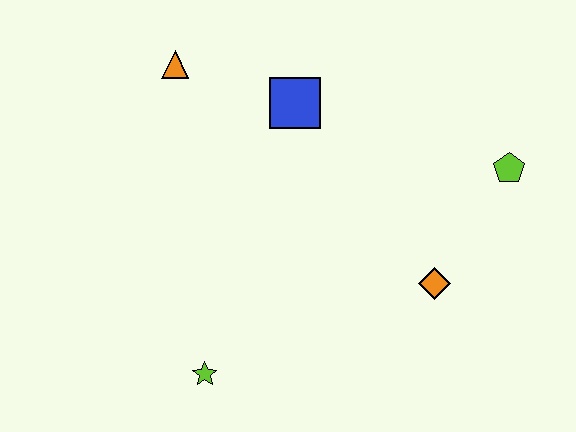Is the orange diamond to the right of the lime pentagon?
No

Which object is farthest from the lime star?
The lime pentagon is farthest from the lime star.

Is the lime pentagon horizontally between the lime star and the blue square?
No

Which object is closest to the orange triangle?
The blue square is closest to the orange triangle.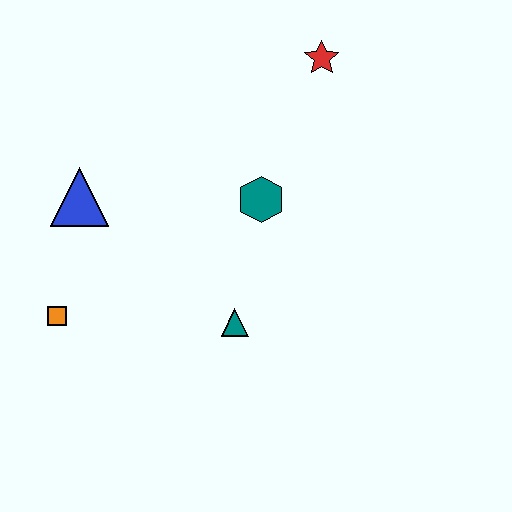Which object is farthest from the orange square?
The red star is farthest from the orange square.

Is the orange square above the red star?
No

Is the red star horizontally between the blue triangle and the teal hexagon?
No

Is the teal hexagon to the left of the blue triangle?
No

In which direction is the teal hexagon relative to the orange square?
The teal hexagon is to the right of the orange square.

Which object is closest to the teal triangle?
The teal hexagon is closest to the teal triangle.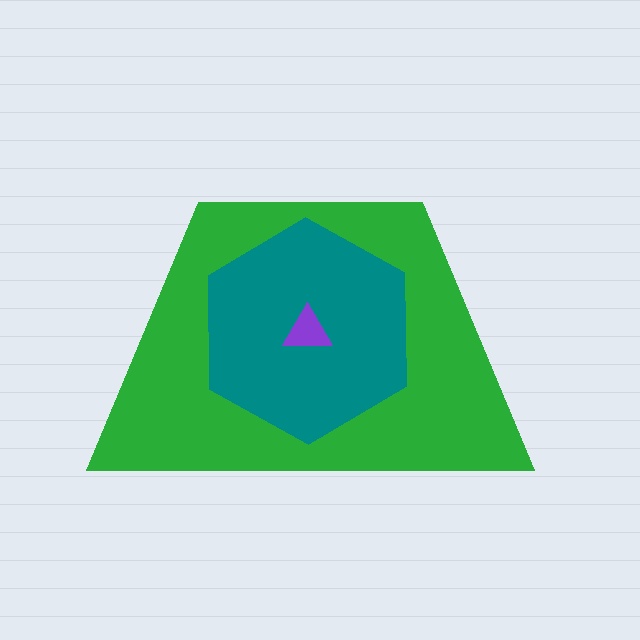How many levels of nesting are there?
3.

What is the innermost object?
The purple triangle.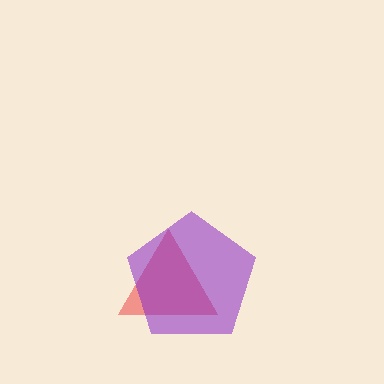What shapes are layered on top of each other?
The layered shapes are: a red triangle, a purple pentagon.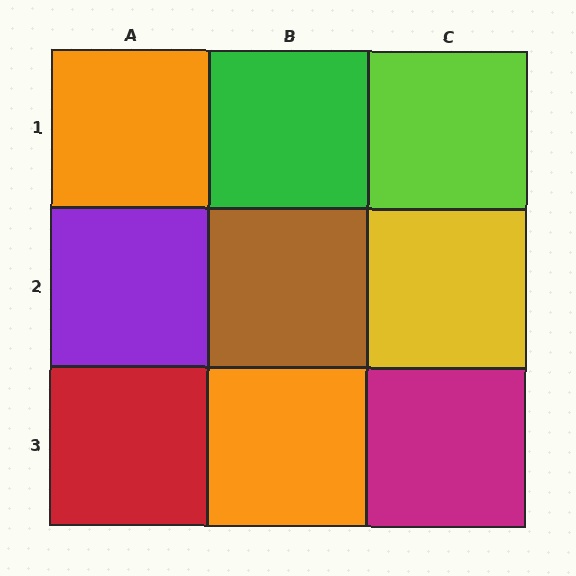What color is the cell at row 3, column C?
Magenta.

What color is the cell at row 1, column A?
Orange.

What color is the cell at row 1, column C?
Lime.